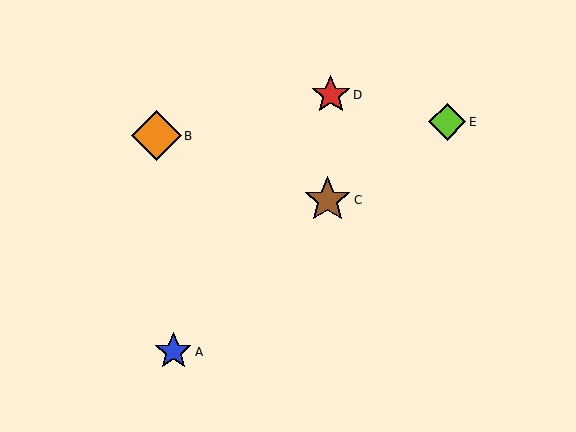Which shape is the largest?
The orange diamond (labeled B) is the largest.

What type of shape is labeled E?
Shape E is a lime diamond.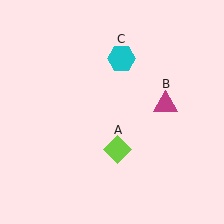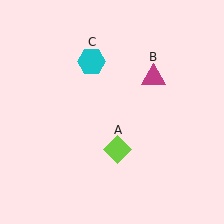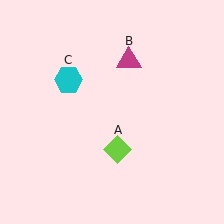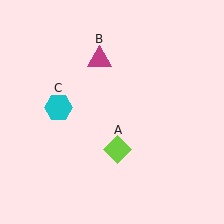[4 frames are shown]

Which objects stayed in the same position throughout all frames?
Lime diamond (object A) remained stationary.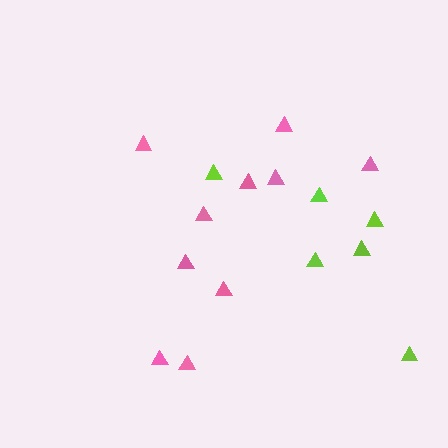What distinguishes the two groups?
There are 2 groups: one group of lime triangles (6) and one group of pink triangles (10).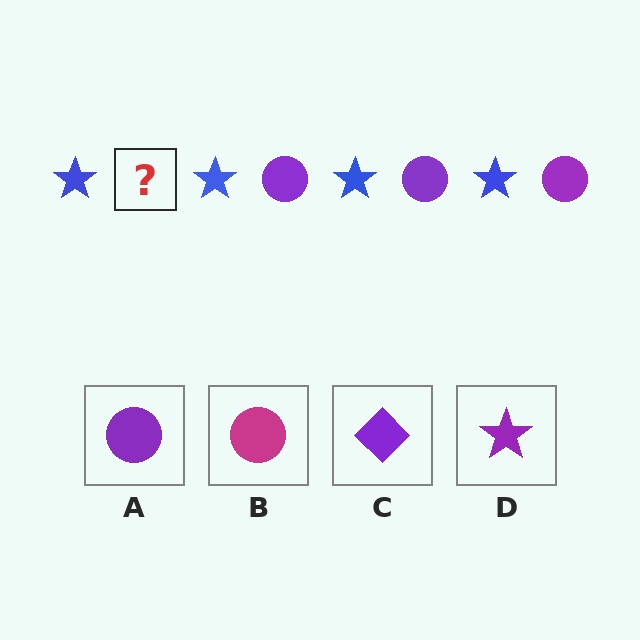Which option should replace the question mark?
Option A.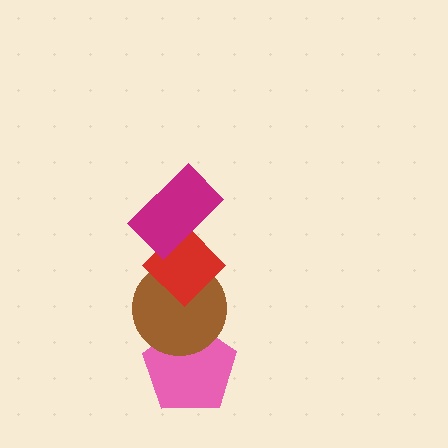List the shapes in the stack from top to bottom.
From top to bottom: the magenta rectangle, the red diamond, the brown circle, the pink pentagon.